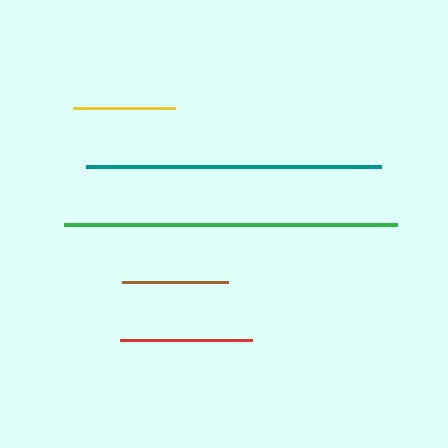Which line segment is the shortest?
The yellow line is the shortest at approximately 102 pixels.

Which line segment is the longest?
The green line is the longest at approximately 333 pixels.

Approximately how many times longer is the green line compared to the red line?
The green line is approximately 2.5 times the length of the red line.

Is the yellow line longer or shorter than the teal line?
The teal line is longer than the yellow line.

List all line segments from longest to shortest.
From longest to shortest: green, teal, red, brown, yellow.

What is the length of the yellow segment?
The yellow segment is approximately 102 pixels long.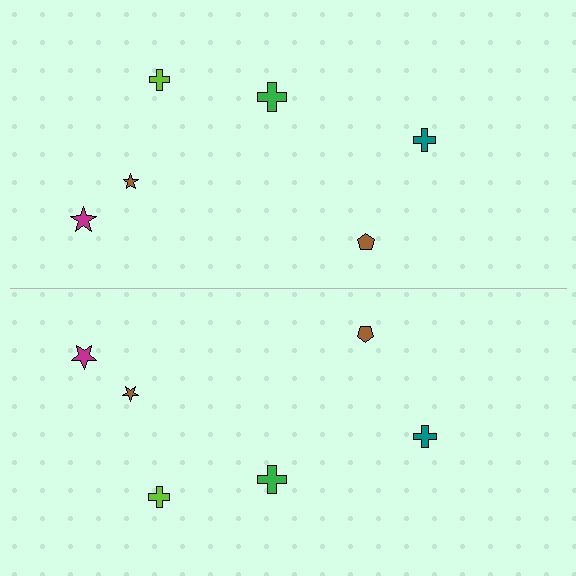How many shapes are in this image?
There are 12 shapes in this image.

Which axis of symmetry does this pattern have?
The pattern has a horizontal axis of symmetry running through the center of the image.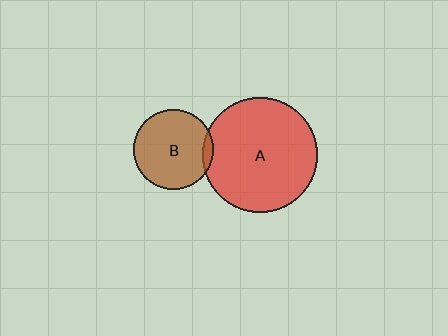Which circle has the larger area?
Circle A (red).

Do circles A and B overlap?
Yes.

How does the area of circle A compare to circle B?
Approximately 2.1 times.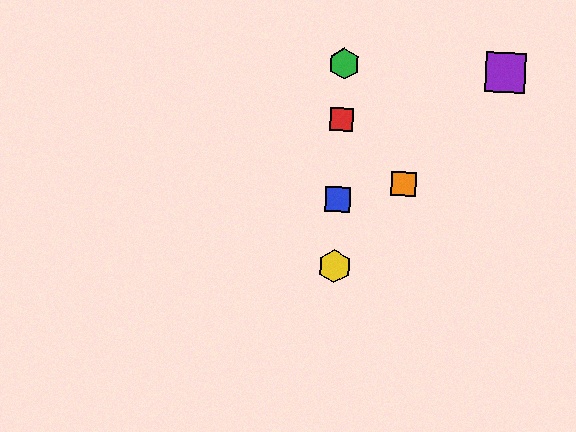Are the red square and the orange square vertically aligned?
No, the red square is at x≈341 and the orange square is at x≈404.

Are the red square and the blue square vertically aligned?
Yes, both are at x≈341.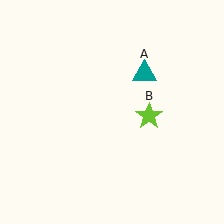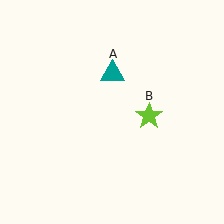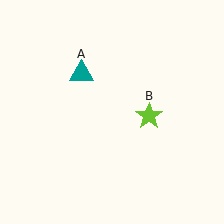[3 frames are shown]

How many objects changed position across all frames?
1 object changed position: teal triangle (object A).